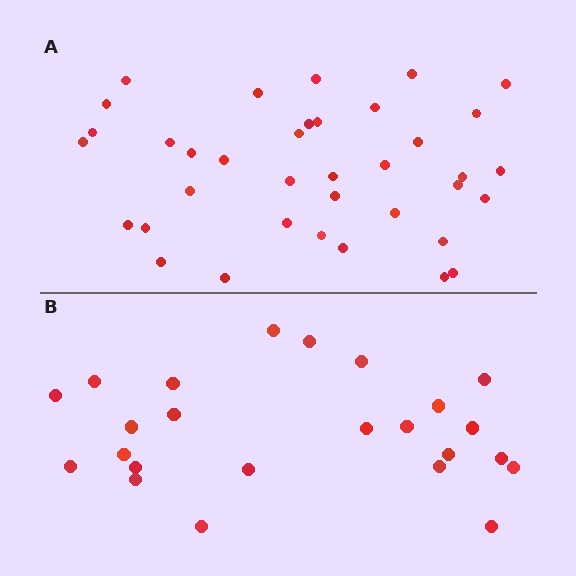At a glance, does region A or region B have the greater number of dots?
Region A (the top region) has more dots.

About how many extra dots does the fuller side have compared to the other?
Region A has approximately 15 more dots than region B.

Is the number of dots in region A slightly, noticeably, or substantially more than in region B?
Region A has substantially more. The ratio is roughly 1.5 to 1.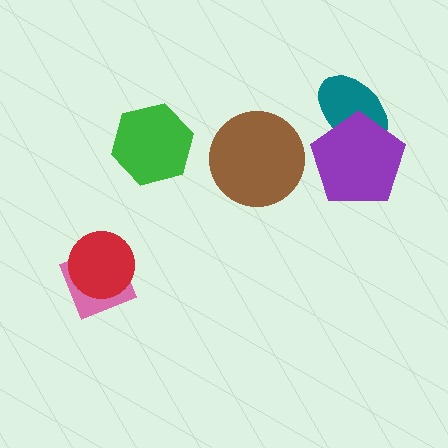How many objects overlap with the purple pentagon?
1 object overlaps with the purple pentagon.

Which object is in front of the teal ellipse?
The purple pentagon is in front of the teal ellipse.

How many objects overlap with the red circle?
1 object overlaps with the red circle.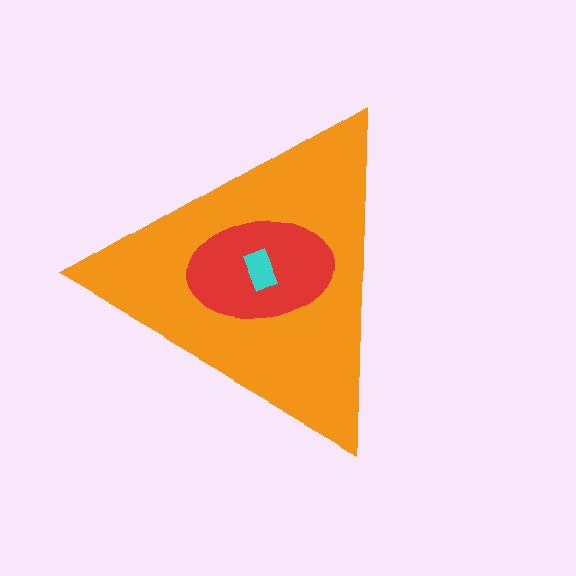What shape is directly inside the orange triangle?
The red ellipse.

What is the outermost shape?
The orange triangle.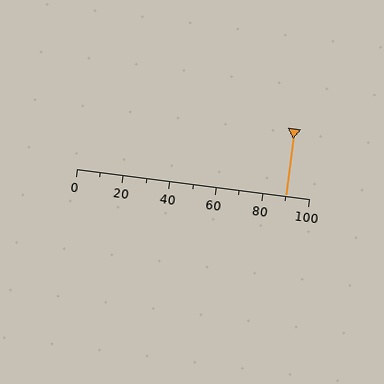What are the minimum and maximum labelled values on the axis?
The axis runs from 0 to 100.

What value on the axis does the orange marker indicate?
The marker indicates approximately 90.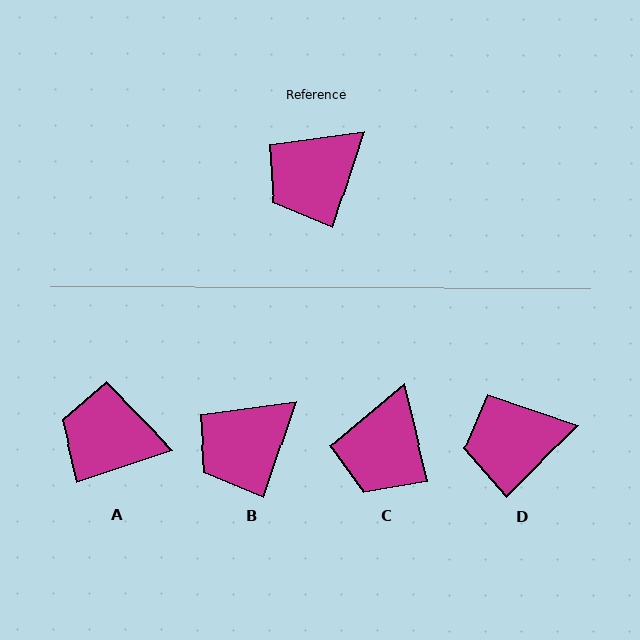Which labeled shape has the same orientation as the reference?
B.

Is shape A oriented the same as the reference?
No, it is off by about 54 degrees.